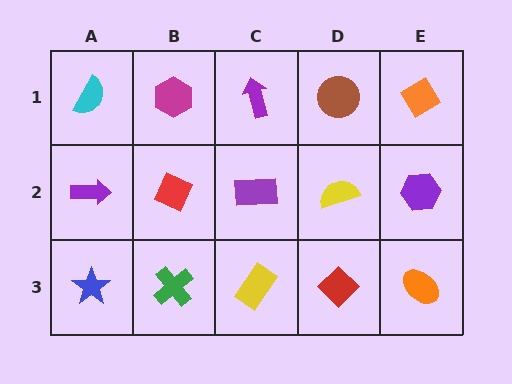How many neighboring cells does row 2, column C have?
4.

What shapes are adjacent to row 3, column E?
A purple hexagon (row 2, column E), a red diamond (row 3, column D).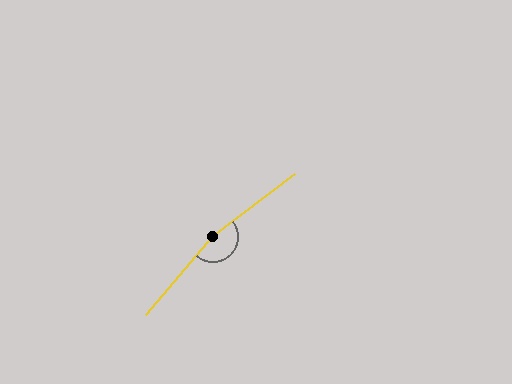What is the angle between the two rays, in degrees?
Approximately 167 degrees.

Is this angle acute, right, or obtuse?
It is obtuse.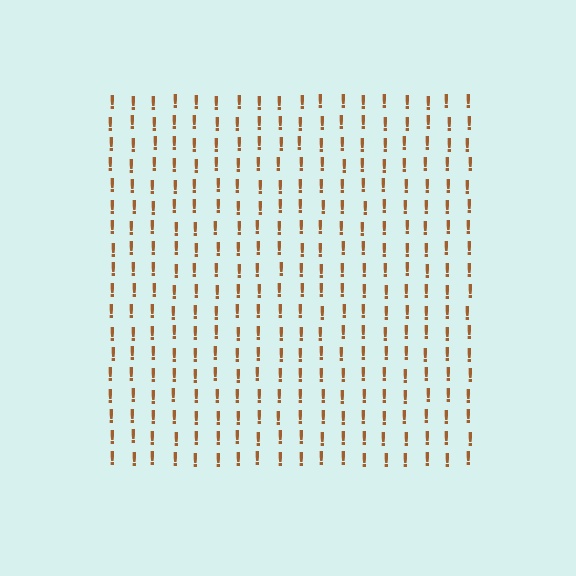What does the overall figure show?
The overall figure shows a square.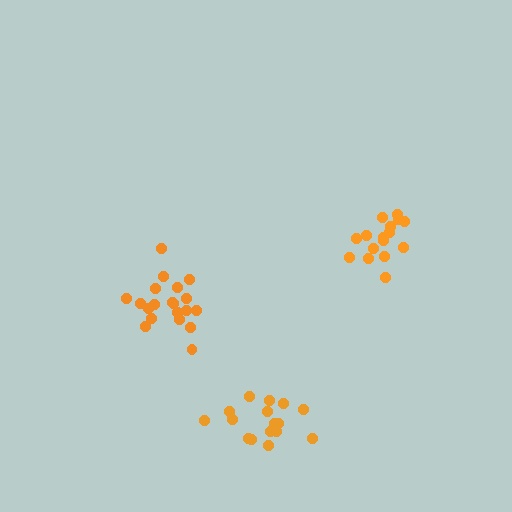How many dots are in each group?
Group 1: 16 dots, Group 2: 16 dots, Group 3: 20 dots (52 total).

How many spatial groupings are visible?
There are 3 spatial groupings.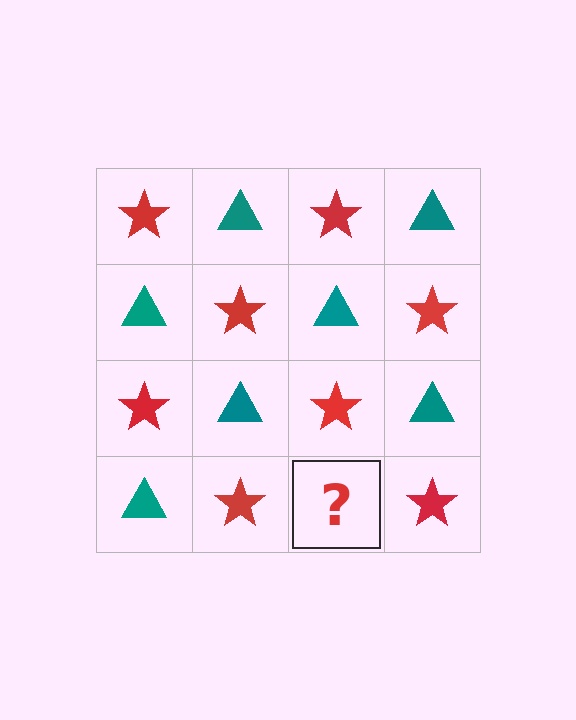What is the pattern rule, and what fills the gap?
The rule is that it alternates red star and teal triangle in a checkerboard pattern. The gap should be filled with a teal triangle.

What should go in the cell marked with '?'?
The missing cell should contain a teal triangle.